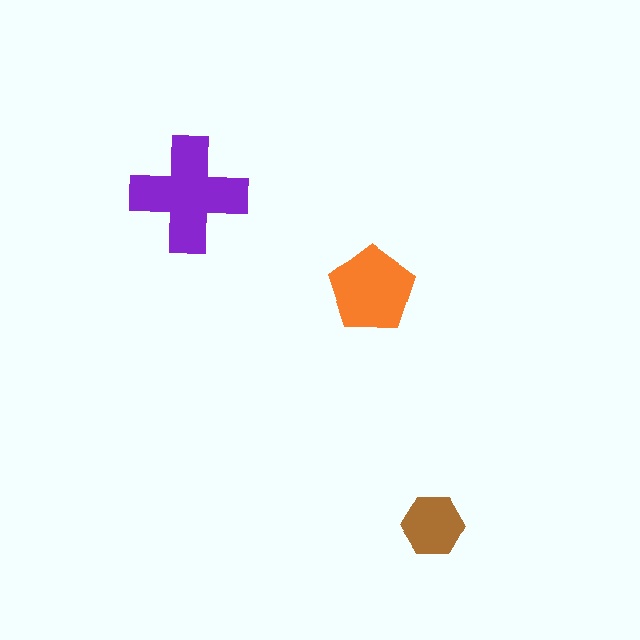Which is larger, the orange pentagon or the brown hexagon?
The orange pentagon.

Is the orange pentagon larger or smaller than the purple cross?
Smaller.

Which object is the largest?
The purple cross.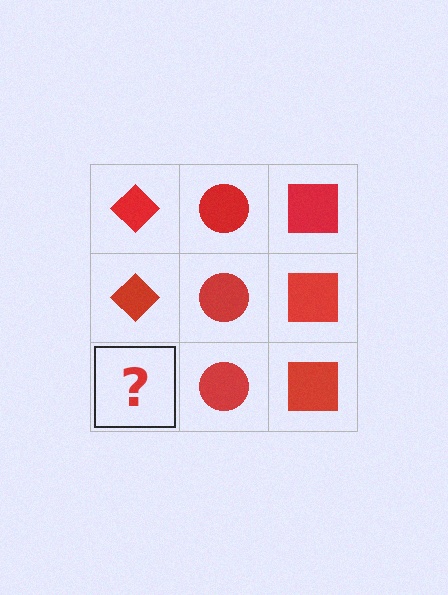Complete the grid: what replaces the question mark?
The question mark should be replaced with a red diamond.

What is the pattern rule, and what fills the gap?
The rule is that each column has a consistent shape. The gap should be filled with a red diamond.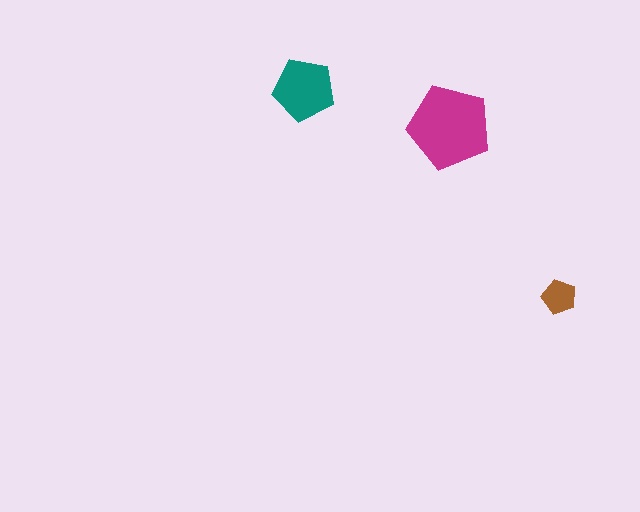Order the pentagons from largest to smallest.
the magenta one, the teal one, the brown one.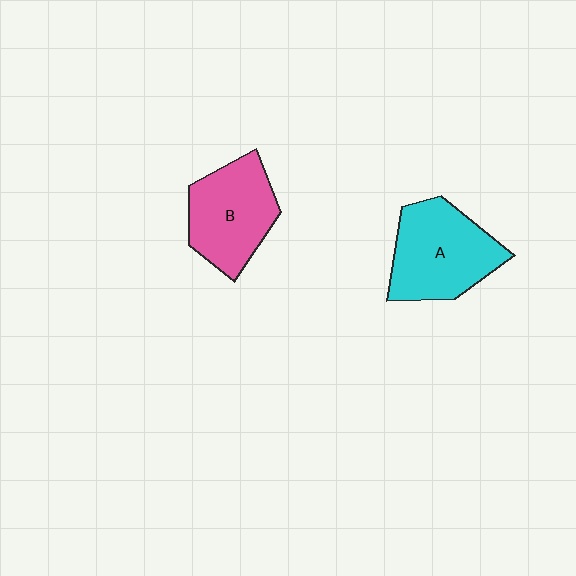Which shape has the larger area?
Shape A (cyan).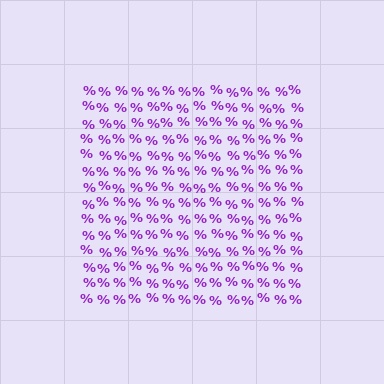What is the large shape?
The large shape is a square.